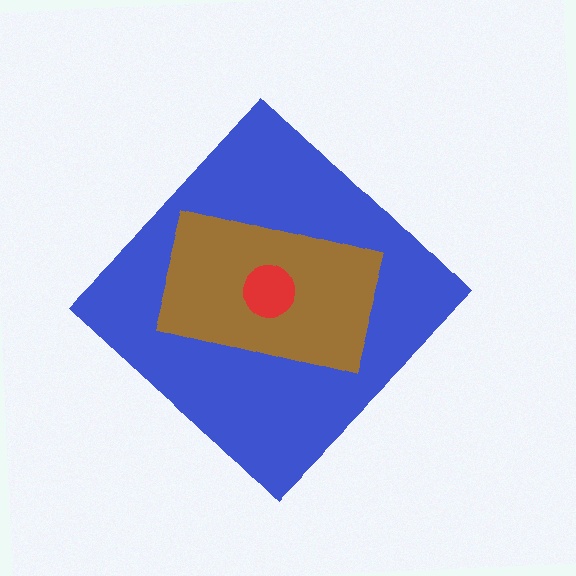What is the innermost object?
The red circle.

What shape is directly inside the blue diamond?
The brown rectangle.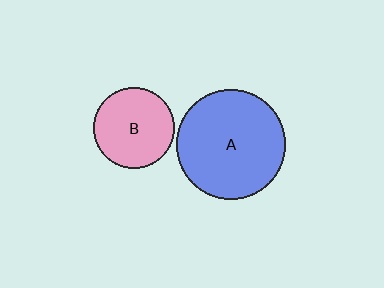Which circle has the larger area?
Circle A (blue).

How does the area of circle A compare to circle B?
Approximately 1.8 times.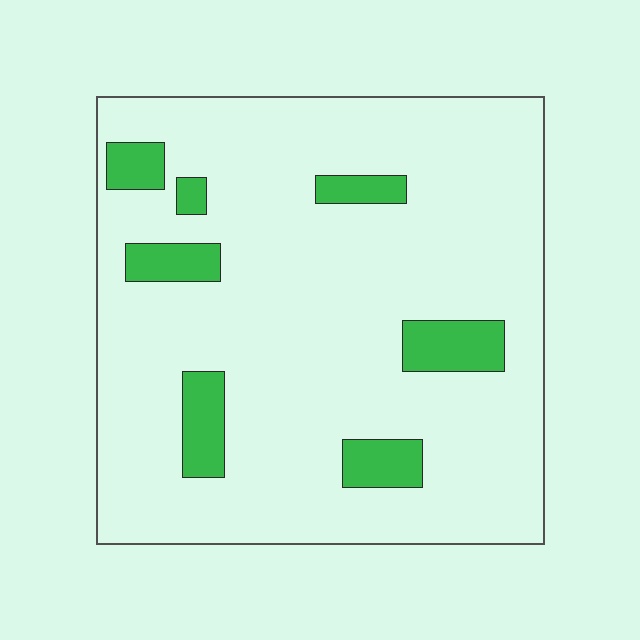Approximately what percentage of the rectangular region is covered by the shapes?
Approximately 10%.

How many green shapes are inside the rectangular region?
7.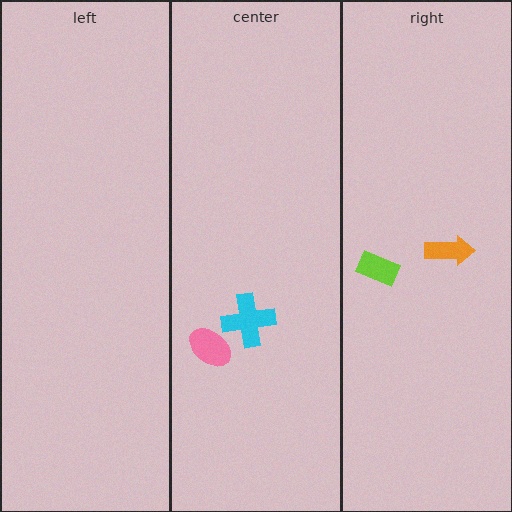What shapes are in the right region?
The lime rectangle, the orange arrow.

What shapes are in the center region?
The pink ellipse, the cyan cross.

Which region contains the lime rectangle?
The right region.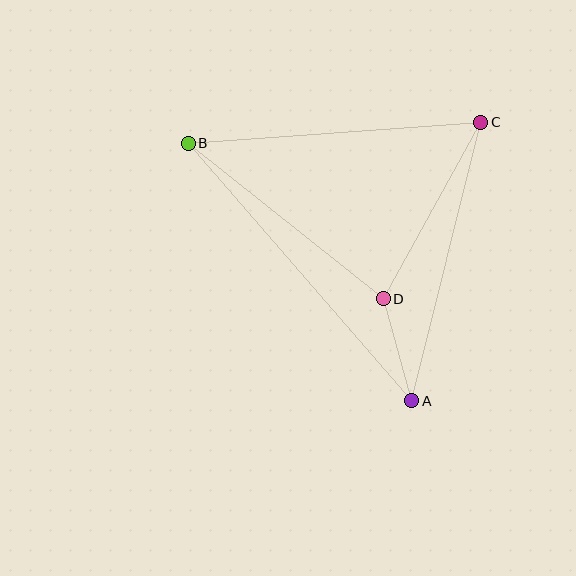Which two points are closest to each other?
Points A and D are closest to each other.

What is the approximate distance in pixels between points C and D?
The distance between C and D is approximately 201 pixels.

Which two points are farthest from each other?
Points A and B are farthest from each other.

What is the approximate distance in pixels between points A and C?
The distance between A and C is approximately 287 pixels.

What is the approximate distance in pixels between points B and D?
The distance between B and D is approximately 249 pixels.